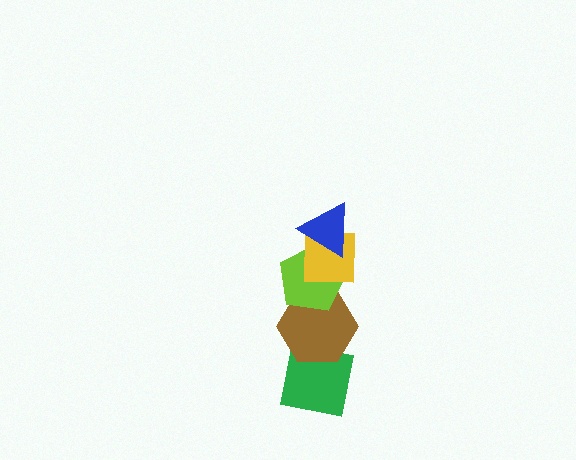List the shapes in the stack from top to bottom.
From top to bottom: the blue triangle, the yellow square, the lime pentagon, the brown hexagon, the green square.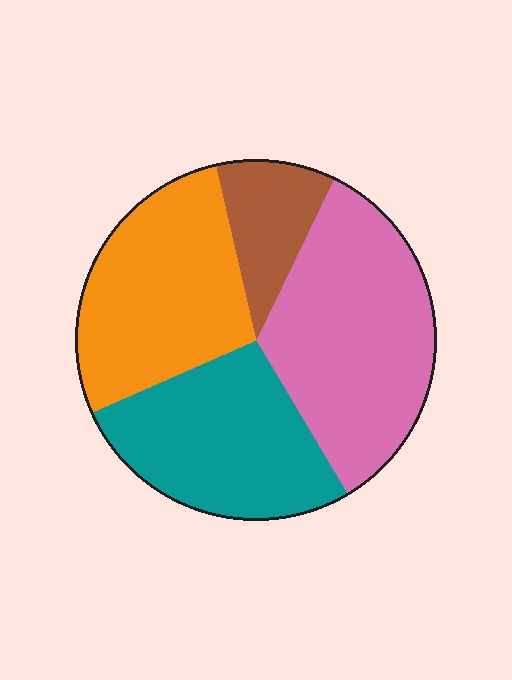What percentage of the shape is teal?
Teal takes up between a sixth and a third of the shape.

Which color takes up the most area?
Pink, at roughly 35%.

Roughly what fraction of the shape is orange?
Orange covers about 30% of the shape.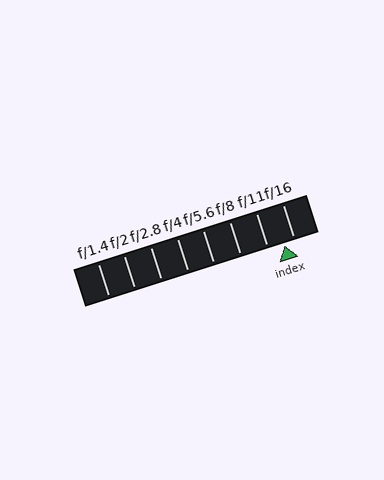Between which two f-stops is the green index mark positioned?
The index mark is between f/11 and f/16.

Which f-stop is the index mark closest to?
The index mark is closest to f/16.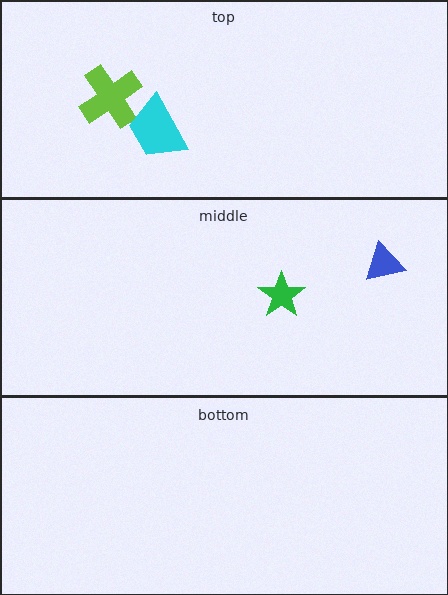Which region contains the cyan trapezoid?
The top region.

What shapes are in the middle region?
The green star, the blue triangle.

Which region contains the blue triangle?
The middle region.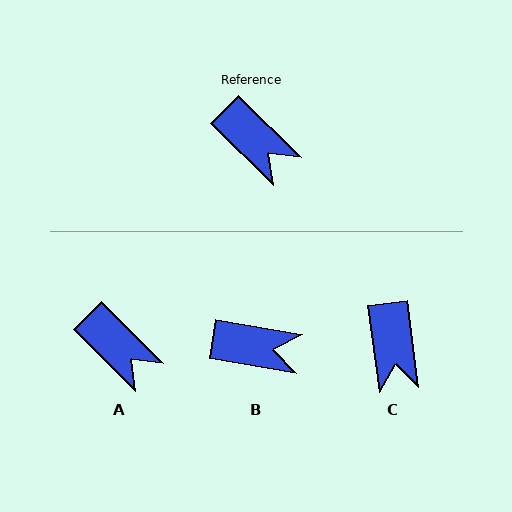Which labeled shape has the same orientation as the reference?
A.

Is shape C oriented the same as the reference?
No, it is off by about 38 degrees.